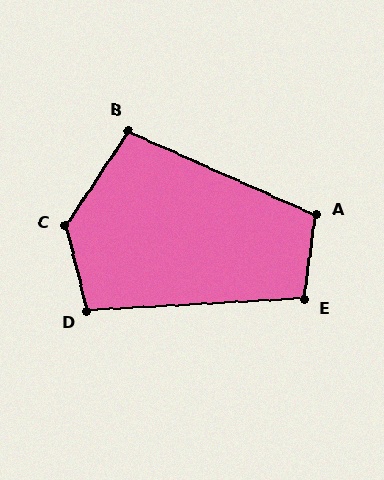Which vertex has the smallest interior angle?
B, at approximately 99 degrees.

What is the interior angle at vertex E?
Approximately 101 degrees (obtuse).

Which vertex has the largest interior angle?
C, at approximately 133 degrees.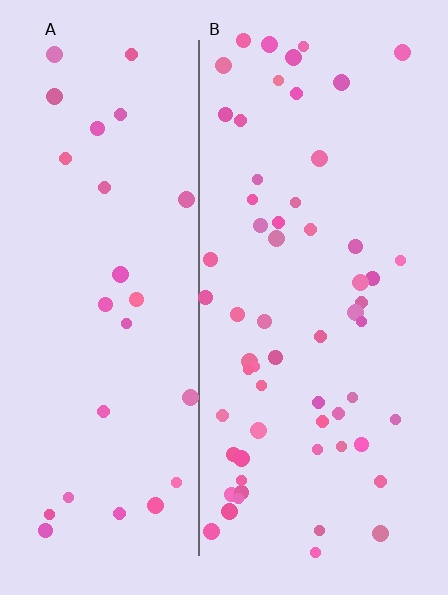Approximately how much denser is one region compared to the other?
Approximately 2.2× — region B over region A.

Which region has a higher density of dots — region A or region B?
B (the right).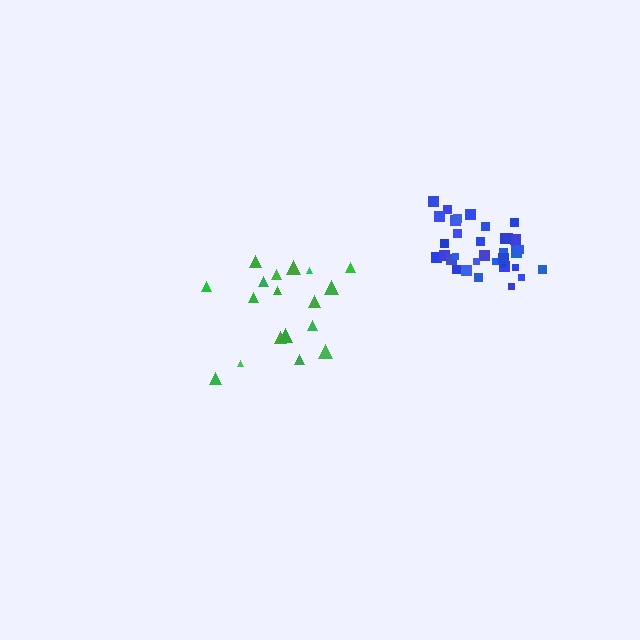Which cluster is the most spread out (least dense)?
Green.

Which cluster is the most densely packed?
Blue.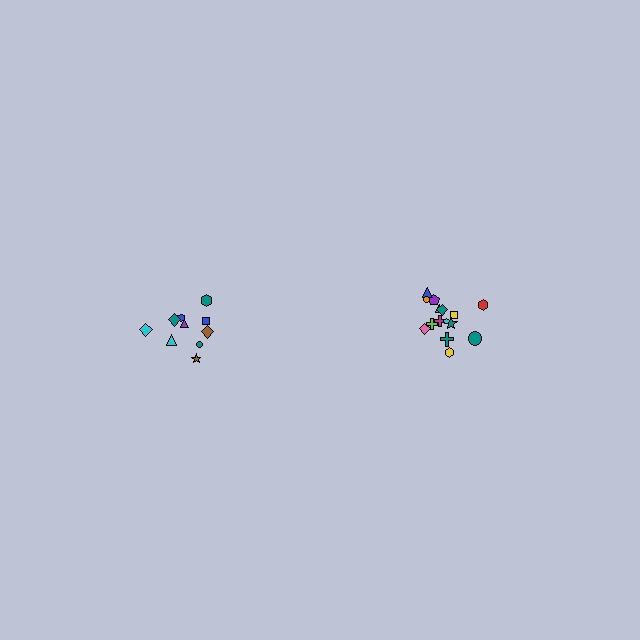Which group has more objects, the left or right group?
The right group.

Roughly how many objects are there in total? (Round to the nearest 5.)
Roughly 25 objects in total.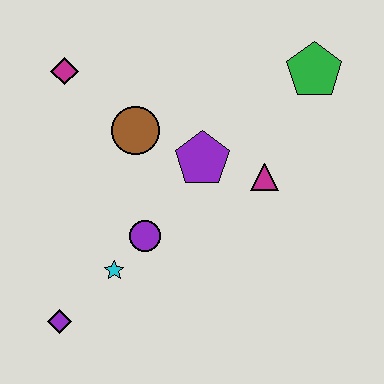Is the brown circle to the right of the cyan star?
Yes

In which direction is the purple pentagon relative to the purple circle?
The purple pentagon is above the purple circle.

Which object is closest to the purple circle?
The cyan star is closest to the purple circle.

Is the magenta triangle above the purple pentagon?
No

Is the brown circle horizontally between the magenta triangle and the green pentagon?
No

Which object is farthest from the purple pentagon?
The purple diamond is farthest from the purple pentagon.